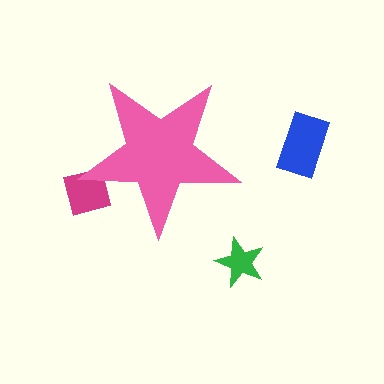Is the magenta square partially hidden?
Yes, the magenta square is partially hidden behind the pink star.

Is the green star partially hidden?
No, the green star is fully visible.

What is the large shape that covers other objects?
A pink star.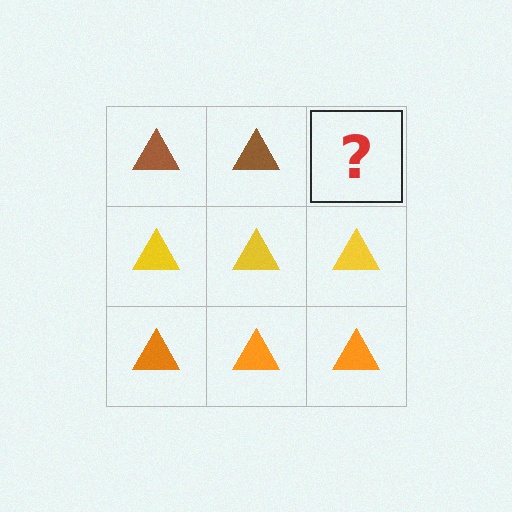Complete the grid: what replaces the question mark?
The question mark should be replaced with a brown triangle.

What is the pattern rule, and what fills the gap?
The rule is that each row has a consistent color. The gap should be filled with a brown triangle.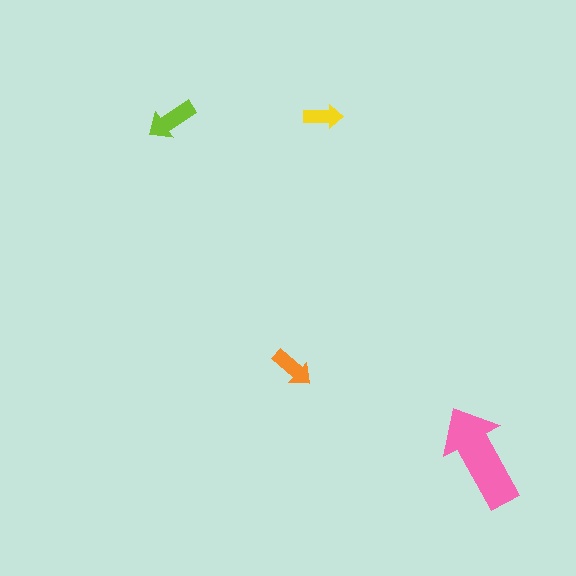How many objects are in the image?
There are 4 objects in the image.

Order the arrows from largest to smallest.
the pink one, the lime one, the orange one, the yellow one.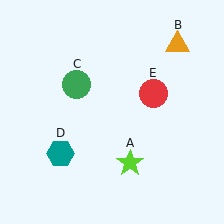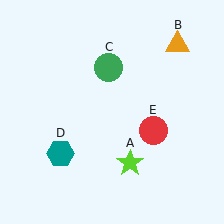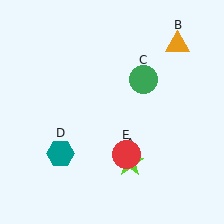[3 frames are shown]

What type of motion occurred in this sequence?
The green circle (object C), red circle (object E) rotated clockwise around the center of the scene.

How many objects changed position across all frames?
2 objects changed position: green circle (object C), red circle (object E).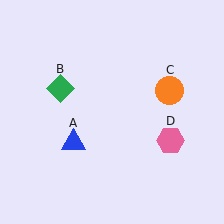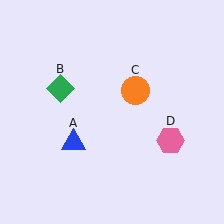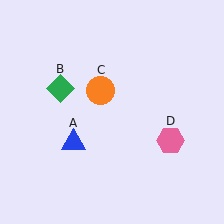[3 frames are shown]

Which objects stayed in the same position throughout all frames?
Blue triangle (object A) and green diamond (object B) and pink hexagon (object D) remained stationary.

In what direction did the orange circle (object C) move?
The orange circle (object C) moved left.